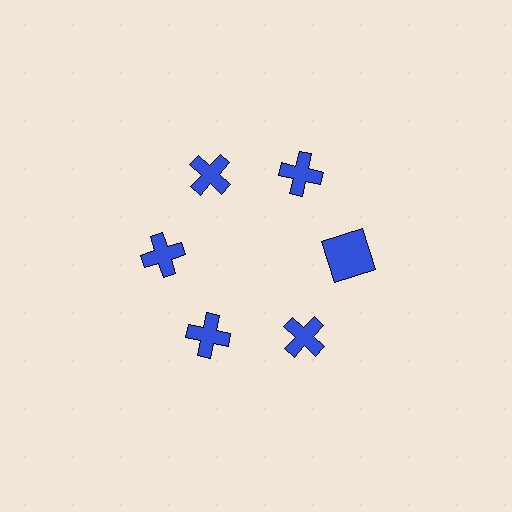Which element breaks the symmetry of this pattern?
The blue square at roughly the 3 o'clock position breaks the symmetry. All other shapes are blue crosses.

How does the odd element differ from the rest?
It has a different shape: square instead of cross.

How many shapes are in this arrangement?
There are 6 shapes arranged in a ring pattern.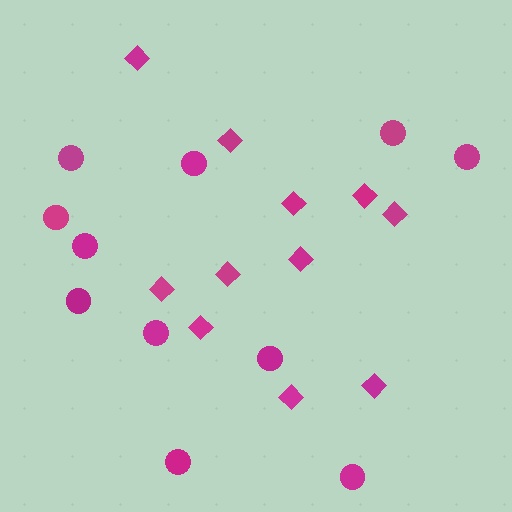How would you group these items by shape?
There are 2 groups: one group of diamonds (11) and one group of circles (11).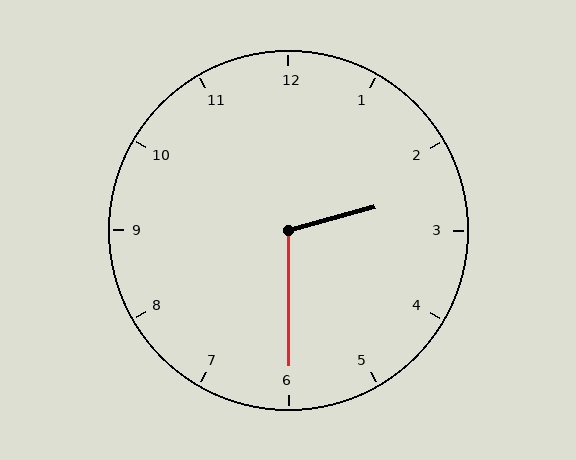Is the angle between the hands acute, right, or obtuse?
It is obtuse.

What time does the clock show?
2:30.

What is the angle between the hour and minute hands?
Approximately 105 degrees.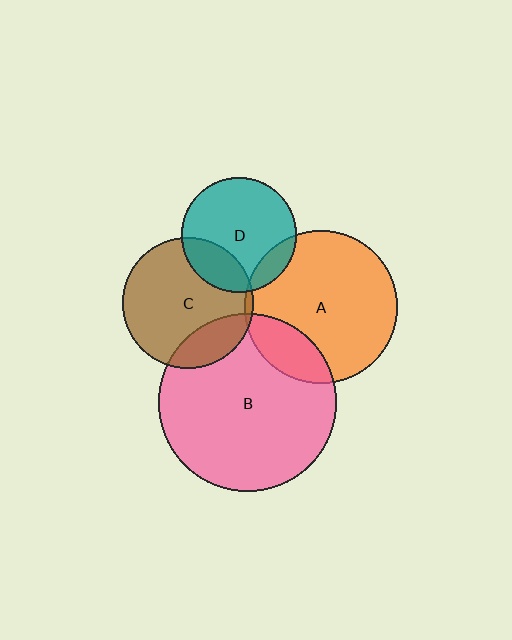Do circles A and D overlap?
Yes.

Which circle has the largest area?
Circle B (pink).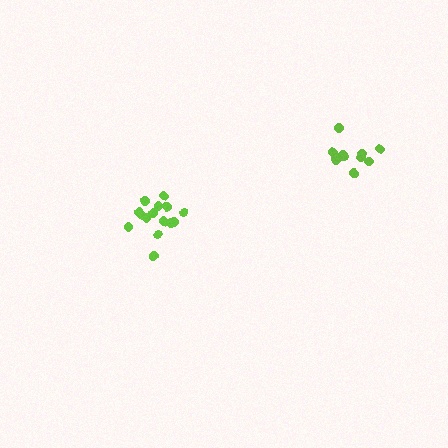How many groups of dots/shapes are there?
There are 2 groups.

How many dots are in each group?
Group 1: 11 dots, Group 2: 15 dots (26 total).